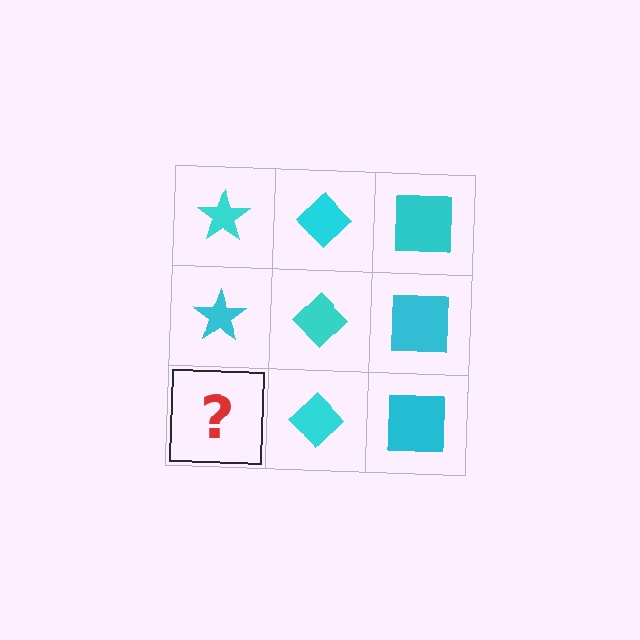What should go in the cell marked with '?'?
The missing cell should contain a cyan star.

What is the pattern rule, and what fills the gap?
The rule is that each column has a consistent shape. The gap should be filled with a cyan star.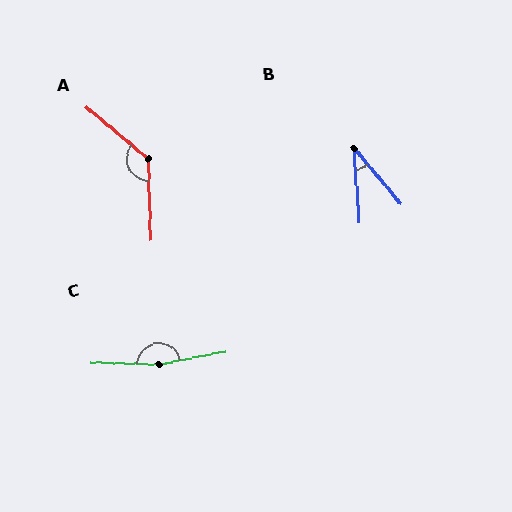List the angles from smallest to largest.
B (36°), A (132°), C (167°).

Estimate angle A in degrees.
Approximately 132 degrees.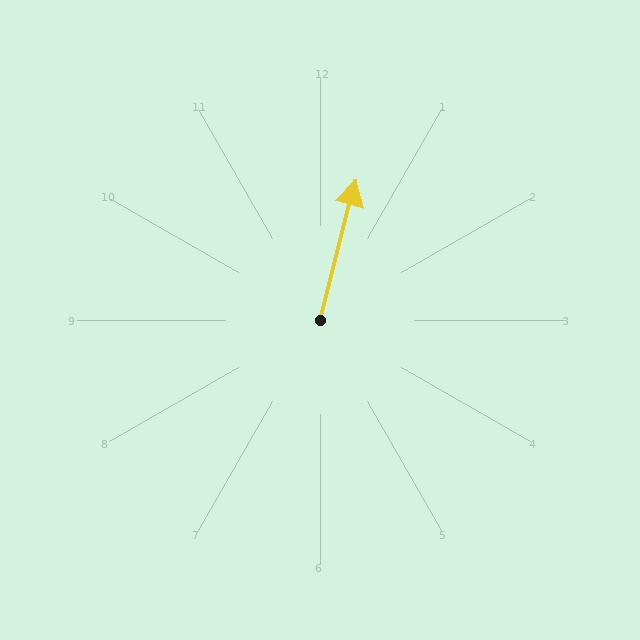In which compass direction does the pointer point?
North.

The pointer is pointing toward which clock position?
Roughly 12 o'clock.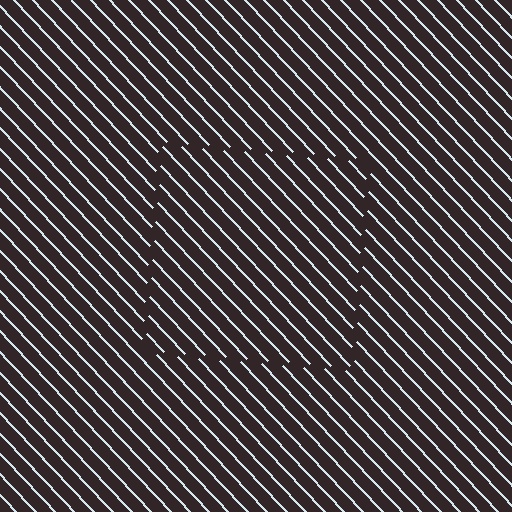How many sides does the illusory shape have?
4 sides — the line-ends trace a square.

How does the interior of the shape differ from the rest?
The interior of the shape contains the same grating, shifted by half a period — the contour is defined by the phase discontinuity where line-ends from the inner and outer gratings abut.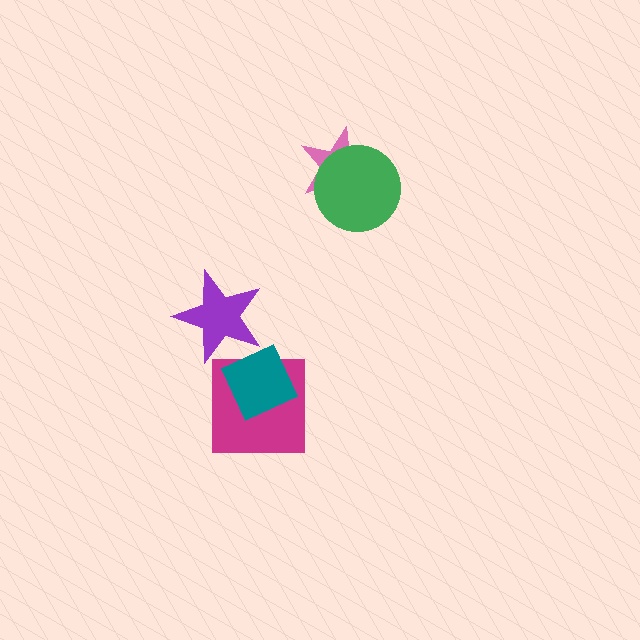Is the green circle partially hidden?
No, no other shape covers it.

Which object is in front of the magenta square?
The teal square is in front of the magenta square.